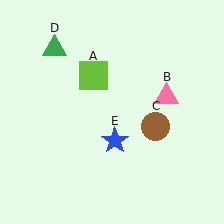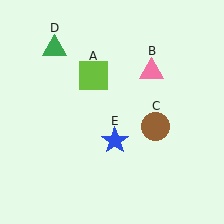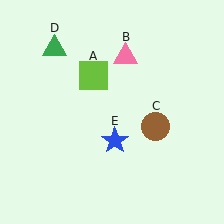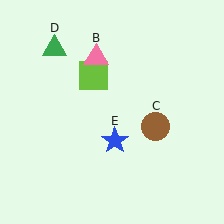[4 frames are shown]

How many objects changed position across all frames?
1 object changed position: pink triangle (object B).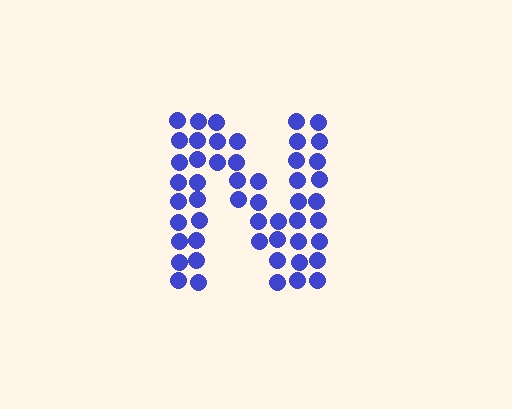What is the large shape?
The large shape is the letter N.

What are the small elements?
The small elements are circles.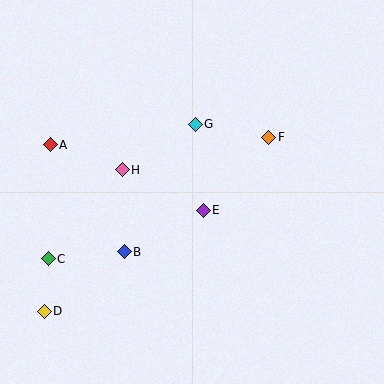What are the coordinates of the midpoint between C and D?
The midpoint between C and D is at (46, 285).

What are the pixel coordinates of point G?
Point G is at (195, 124).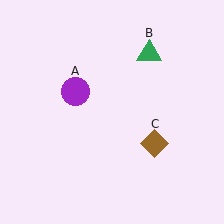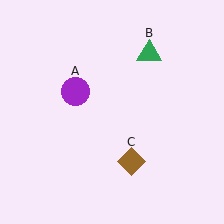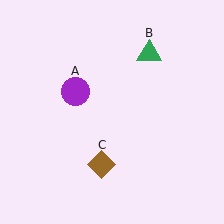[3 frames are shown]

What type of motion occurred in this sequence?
The brown diamond (object C) rotated clockwise around the center of the scene.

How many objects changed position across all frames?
1 object changed position: brown diamond (object C).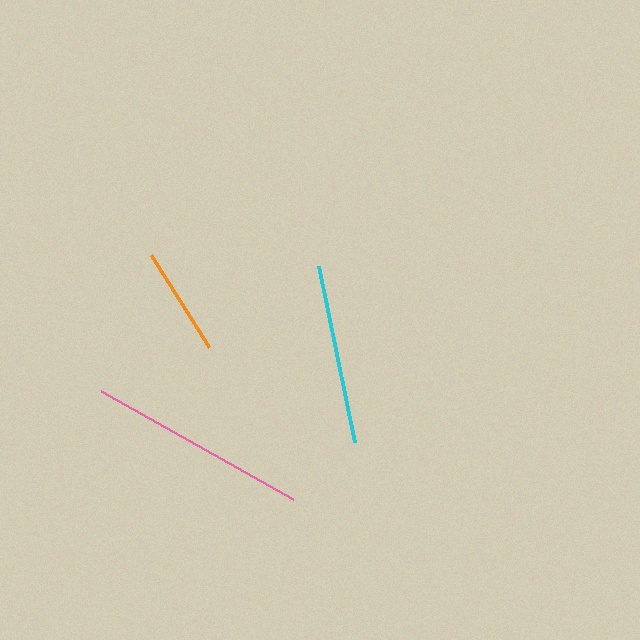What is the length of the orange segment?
The orange segment is approximately 109 pixels long.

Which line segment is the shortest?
The orange line is the shortest at approximately 109 pixels.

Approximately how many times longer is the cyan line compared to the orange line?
The cyan line is approximately 1.6 times the length of the orange line.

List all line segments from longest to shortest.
From longest to shortest: pink, cyan, orange.